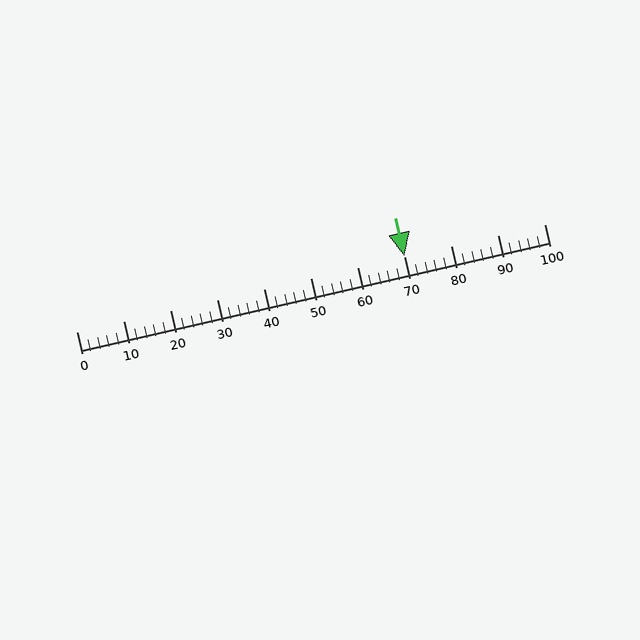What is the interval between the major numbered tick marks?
The major tick marks are spaced 10 units apart.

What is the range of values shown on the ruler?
The ruler shows values from 0 to 100.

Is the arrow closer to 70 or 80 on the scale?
The arrow is closer to 70.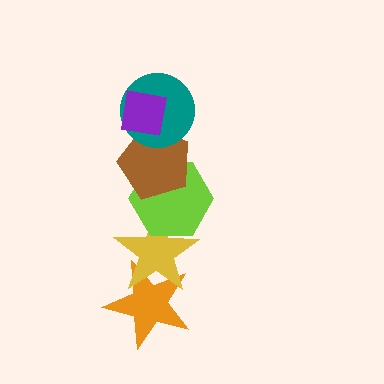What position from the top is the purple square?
The purple square is 1st from the top.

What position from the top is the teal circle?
The teal circle is 2nd from the top.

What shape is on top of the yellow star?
The lime hexagon is on top of the yellow star.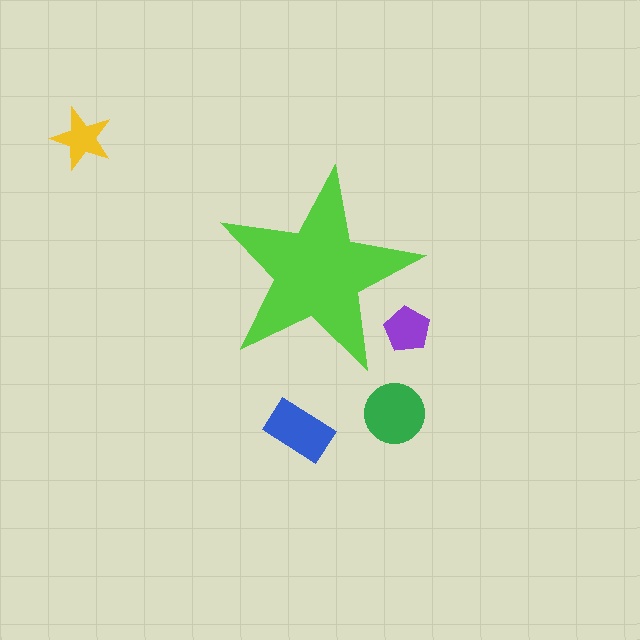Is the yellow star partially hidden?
No, the yellow star is fully visible.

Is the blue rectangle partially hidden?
No, the blue rectangle is fully visible.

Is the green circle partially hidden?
No, the green circle is fully visible.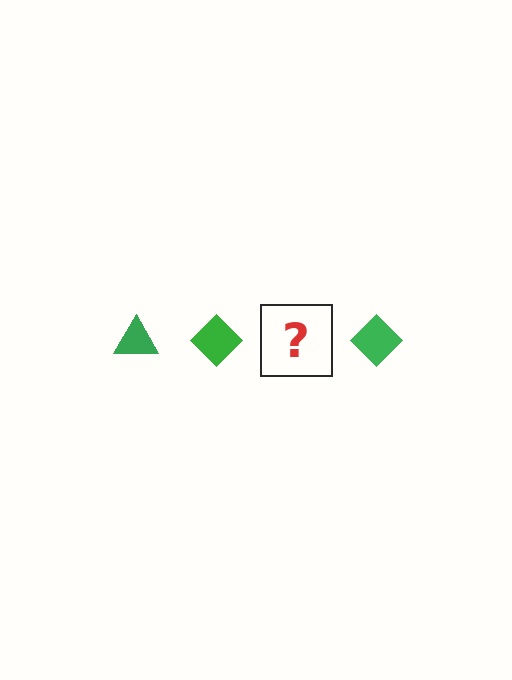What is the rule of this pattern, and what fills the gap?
The rule is that the pattern cycles through triangle, diamond shapes in green. The gap should be filled with a green triangle.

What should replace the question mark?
The question mark should be replaced with a green triangle.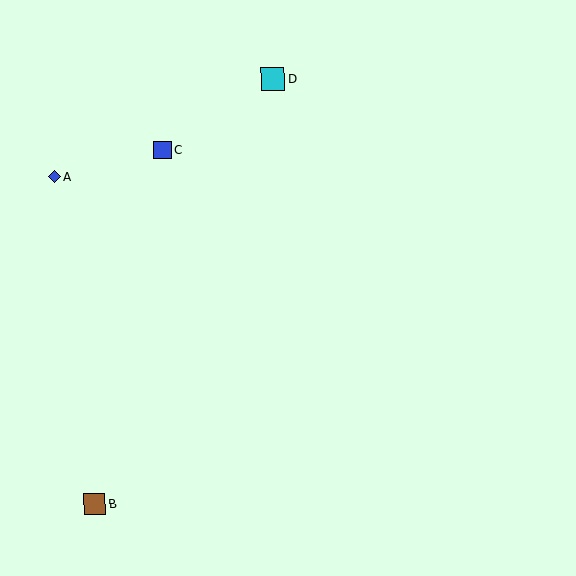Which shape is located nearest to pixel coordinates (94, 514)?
The brown square (labeled B) at (95, 504) is nearest to that location.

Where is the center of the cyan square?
The center of the cyan square is at (273, 79).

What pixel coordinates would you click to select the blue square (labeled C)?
Click at (162, 150) to select the blue square C.